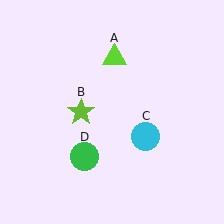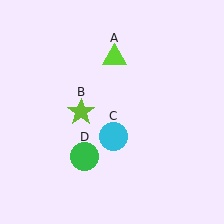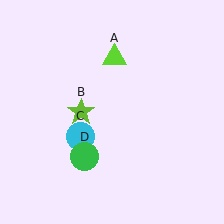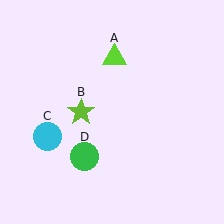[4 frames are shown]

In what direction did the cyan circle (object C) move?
The cyan circle (object C) moved left.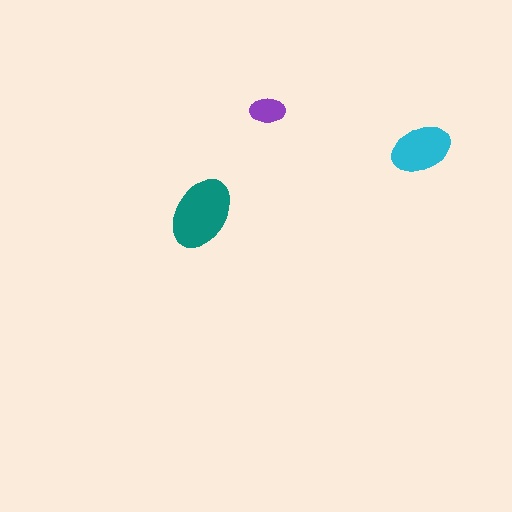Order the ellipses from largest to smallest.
the teal one, the cyan one, the purple one.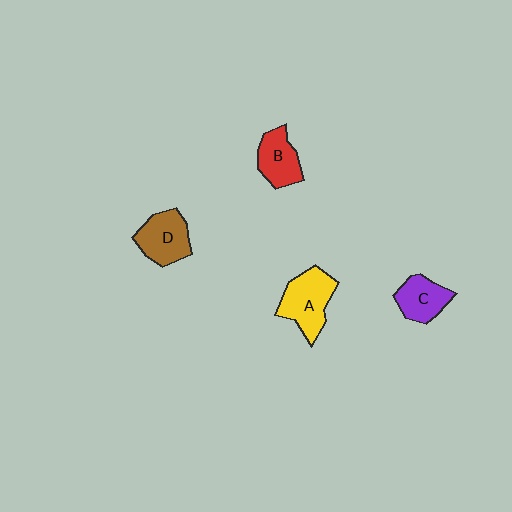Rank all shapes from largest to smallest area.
From largest to smallest: A (yellow), D (brown), B (red), C (purple).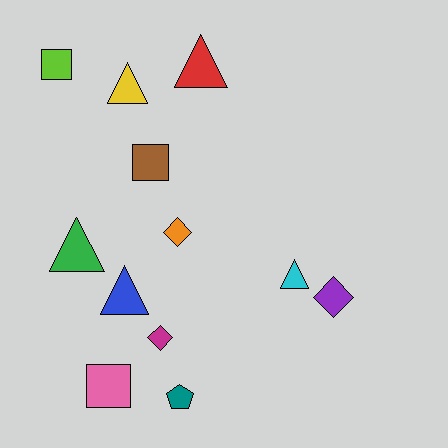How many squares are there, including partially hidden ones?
There are 3 squares.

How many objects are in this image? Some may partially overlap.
There are 12 objects.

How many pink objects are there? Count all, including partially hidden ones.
There is 1 pink object.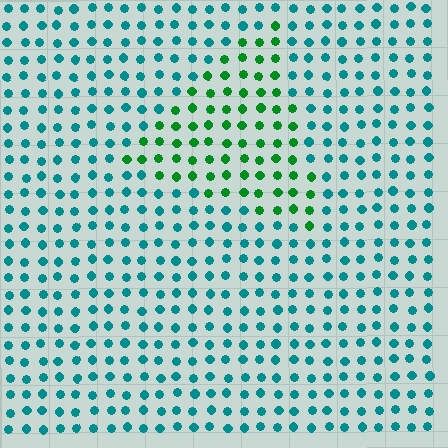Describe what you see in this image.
The image is filled with small teal elements in a uniform arrangement. A triangle-shaped region is visible where the elements are tinted to a slightly different hue, forming a subtle color boundary.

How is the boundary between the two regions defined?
The boundary is defined purely by a slight shift in hue (about 47 degrees). Spacing, size, and orientation are identical on both sides.